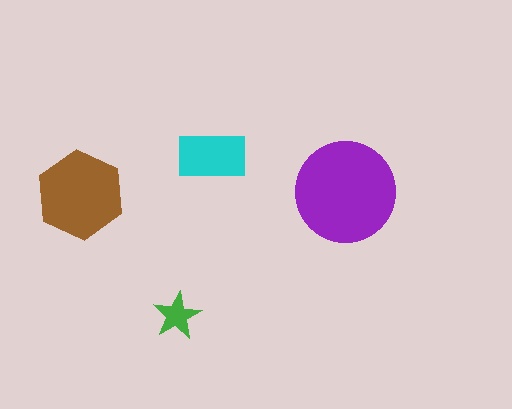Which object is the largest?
The purple circle.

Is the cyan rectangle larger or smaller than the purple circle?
Smaller.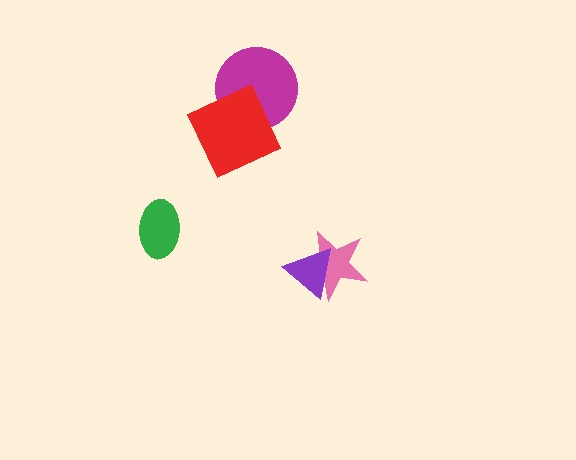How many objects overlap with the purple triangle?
1 object overlaps with the purple triangle.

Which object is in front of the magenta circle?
The red diamond is in front of the magenta circle.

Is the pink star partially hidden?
Yes, it is partially covered by another shape.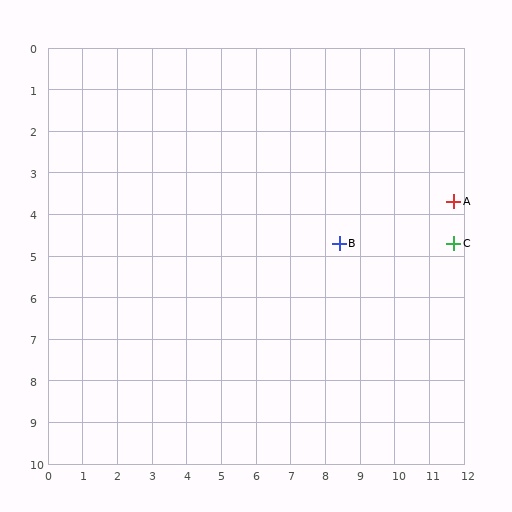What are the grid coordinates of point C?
Point C is at approximately (11.7, 4.7).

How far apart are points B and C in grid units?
Points B and C are about 3.3 grid units apart.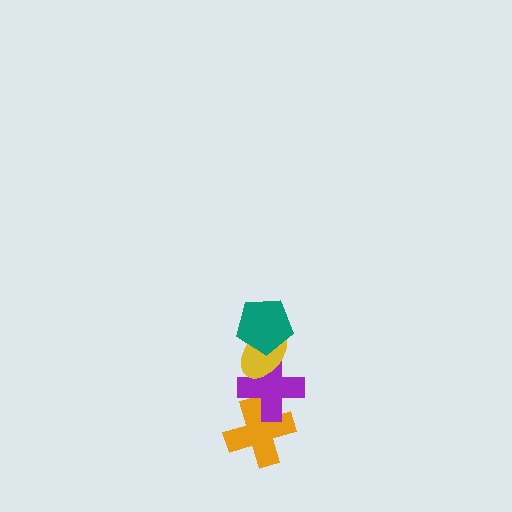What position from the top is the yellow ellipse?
The yellow ellipse is 2nd from the top.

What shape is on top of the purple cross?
The yellow ellipse is on top of the purple cross.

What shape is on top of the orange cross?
The purple cross is on top of the orange cross.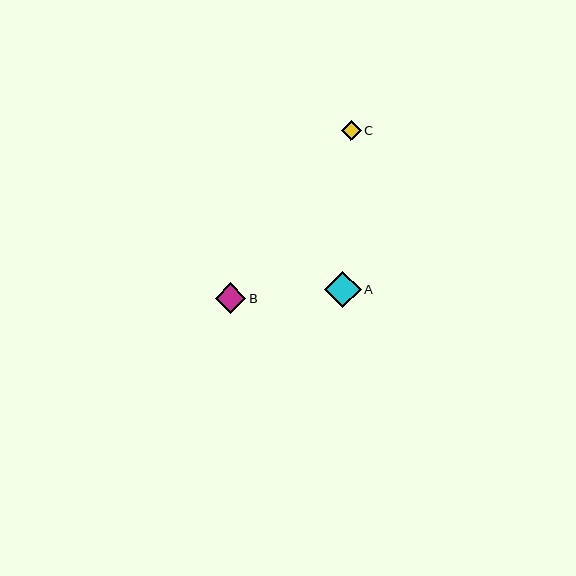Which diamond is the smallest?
Diamond C is the smallest with a size of approximately 20 pixels.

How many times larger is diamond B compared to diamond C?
Diamond B is approximately 1.5 times the size of diamond C.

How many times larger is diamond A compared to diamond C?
Diamond A is approximately 1.8 times the size of diamond C.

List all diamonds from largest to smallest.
From largest to smallest: A, B, C.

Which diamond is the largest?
Diamond A is the largest with a size of approximately 36 pixels.